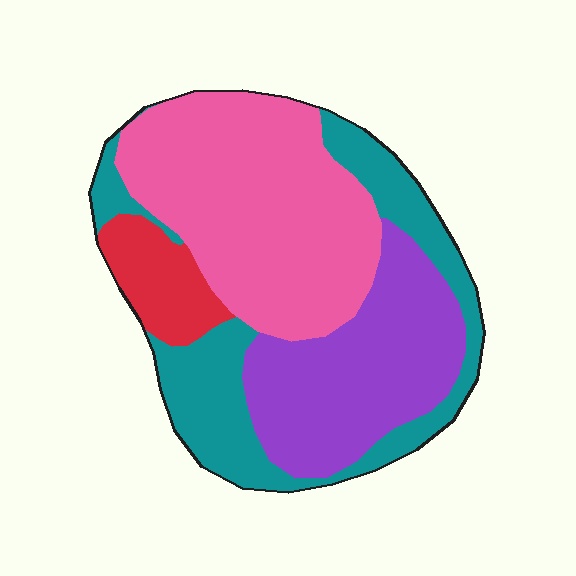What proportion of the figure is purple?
Purple takes up between a quarter and a half of the figure.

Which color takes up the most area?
Pink, at roughly 40%.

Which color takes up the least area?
Red, at roughly 10%.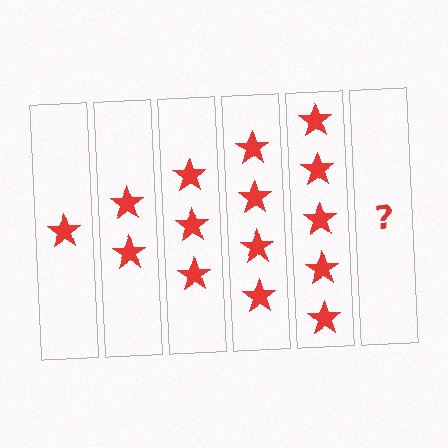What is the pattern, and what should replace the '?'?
The pattern is that each step adds one more star. The '?' should be 6 stars.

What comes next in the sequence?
The next element should be 6 stars.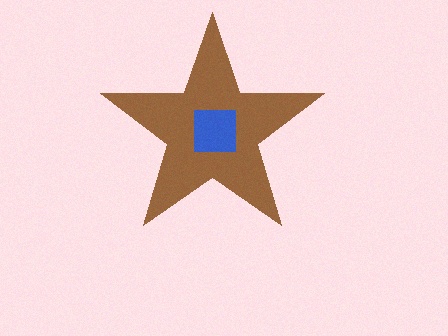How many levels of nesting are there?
2.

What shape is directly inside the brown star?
The blue square.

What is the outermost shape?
The brown star.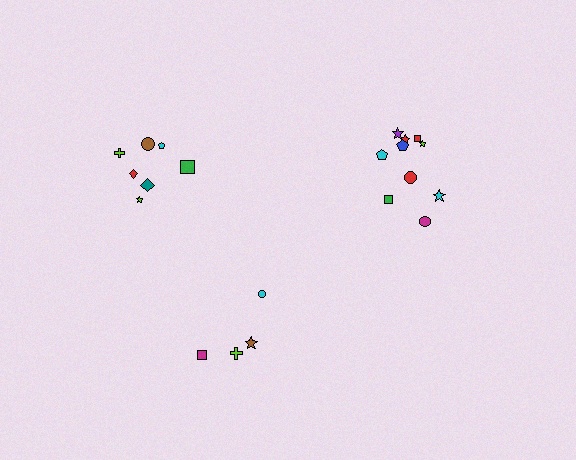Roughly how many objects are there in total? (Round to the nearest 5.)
Roughly 20 objects in total.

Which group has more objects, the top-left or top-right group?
The top-right group.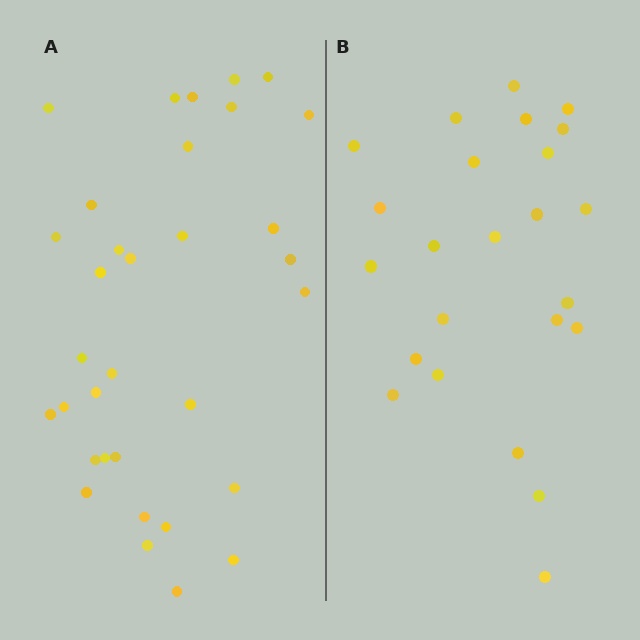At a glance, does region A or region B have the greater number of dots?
Region A (the left region) has more dots.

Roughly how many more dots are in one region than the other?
Region A has roughly 8 or so more dots than region B.